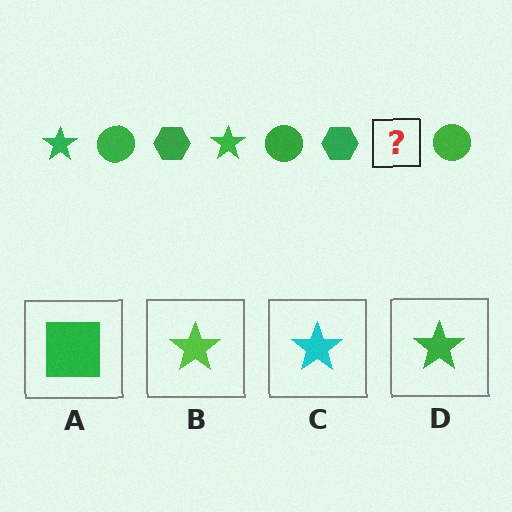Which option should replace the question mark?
Option D.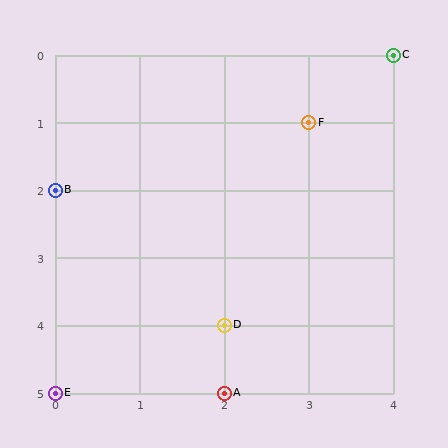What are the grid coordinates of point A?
Point A is at grid coordinates (2, 5).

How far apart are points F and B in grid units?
Points F and B are 3 columns and 1 row apart (about 3.2 grid units diagonally).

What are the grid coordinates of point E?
Point E is at grid coordinates (0, 5).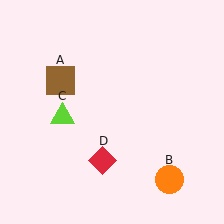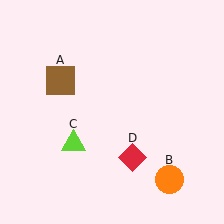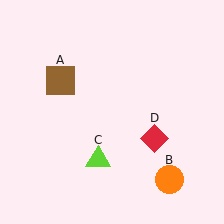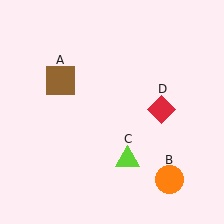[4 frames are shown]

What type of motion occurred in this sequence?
The lime triangle (object C), red diamond (object D) rotated counterclockwise around the center of the scene.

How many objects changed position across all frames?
2 objects changed position: lime triangle (object C), red diamond (object D).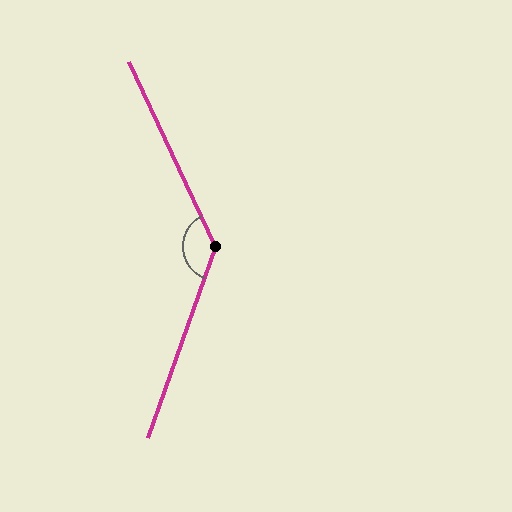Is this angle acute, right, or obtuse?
It is obtuse.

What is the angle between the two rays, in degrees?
Approximately 135 degrees.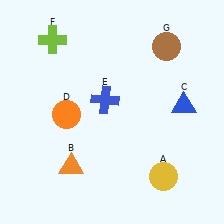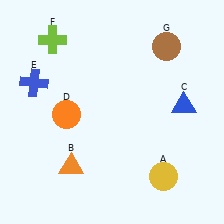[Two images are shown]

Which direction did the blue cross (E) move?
The blue cross (E) moved left.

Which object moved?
The blue cross (E) moved left.